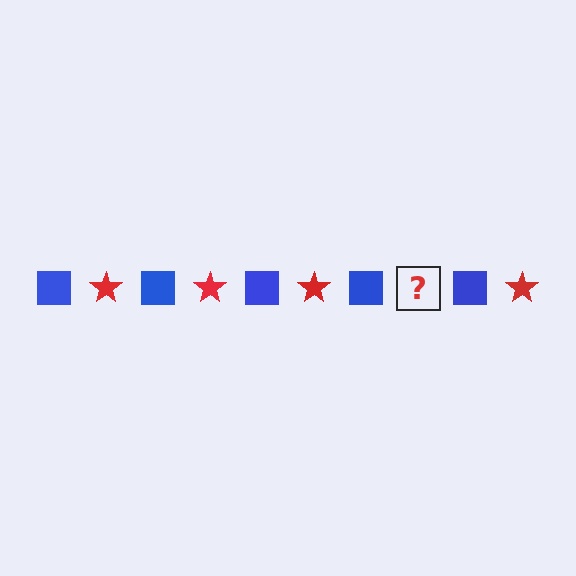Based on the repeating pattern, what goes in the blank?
The blank should be a red star.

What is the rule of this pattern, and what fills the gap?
The rule is that the pattern alternates between blue square and red star. The gap should be filled with a red star.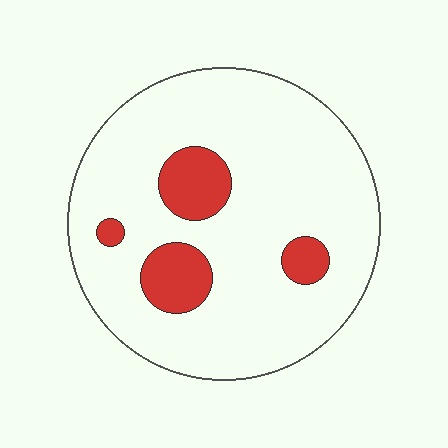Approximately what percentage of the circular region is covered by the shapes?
Approximately 15%.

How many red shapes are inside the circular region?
4.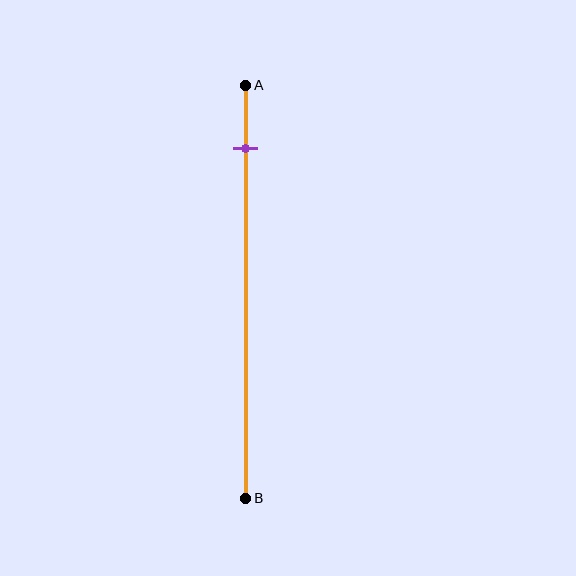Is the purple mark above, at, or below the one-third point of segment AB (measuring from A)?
The purple mark is above the one-third point of segment AB.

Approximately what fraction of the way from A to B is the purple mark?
The purple mark is approximately 15% of the way from A to B.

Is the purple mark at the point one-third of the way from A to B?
No, the mark is at about 15% from A, not at the 33% one-third point.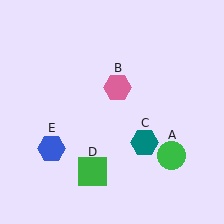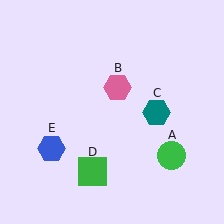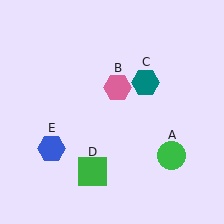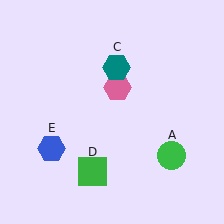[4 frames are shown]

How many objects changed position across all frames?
1 object changed position: teal hexagon (object C).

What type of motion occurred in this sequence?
The teal hexagon (object C) rotated counterclockwise around the center of the scene.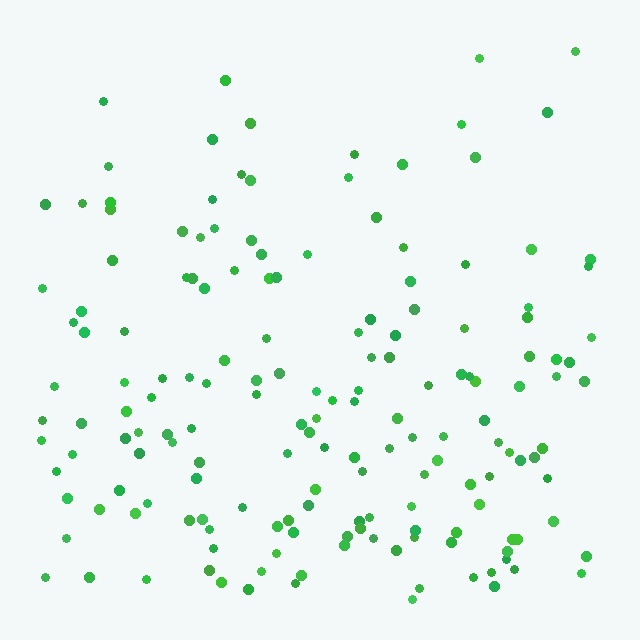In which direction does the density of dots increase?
From top to bottom, with the bottom side densest.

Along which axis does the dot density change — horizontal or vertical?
Vertical.